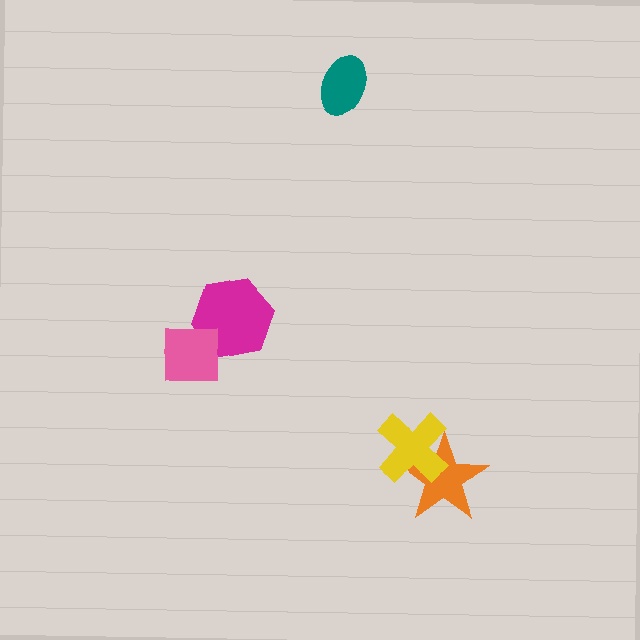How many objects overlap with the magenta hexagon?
1 object overlaps with the magenta hexagon.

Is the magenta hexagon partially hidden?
Yes, it is partially covered by another shape.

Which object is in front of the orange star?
The yellow cross is in front of the orange star.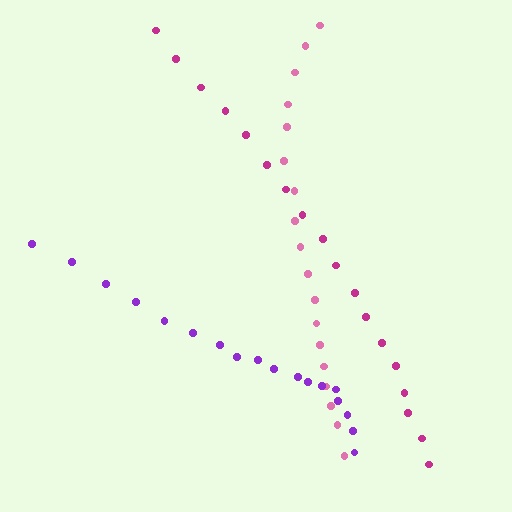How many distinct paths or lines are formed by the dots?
There are 3 distinct paths.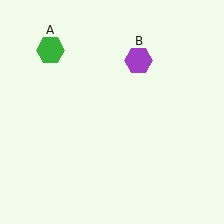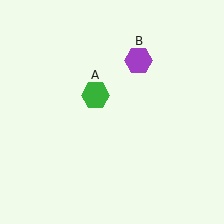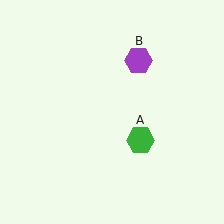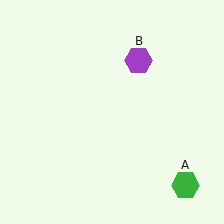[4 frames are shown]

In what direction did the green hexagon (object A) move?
The green hexagon (object A) moved down and to the right.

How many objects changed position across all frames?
1 object changed position: green hexagon (object A).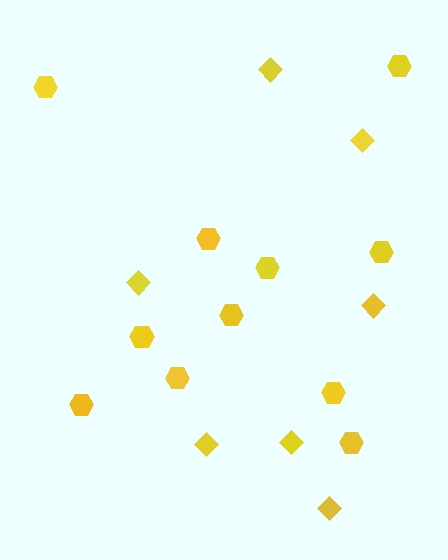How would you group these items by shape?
There are 2 groups: one group of diamonds (7) and one group of hexagons (11).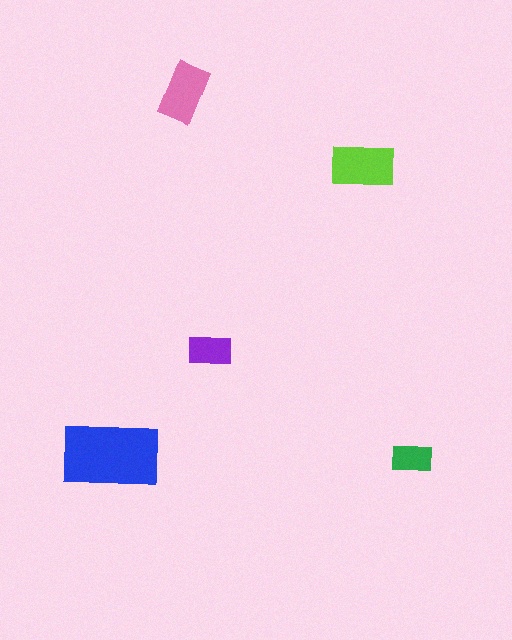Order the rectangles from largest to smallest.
the blue one, the lime one, the pink one, the purple one, the green one.